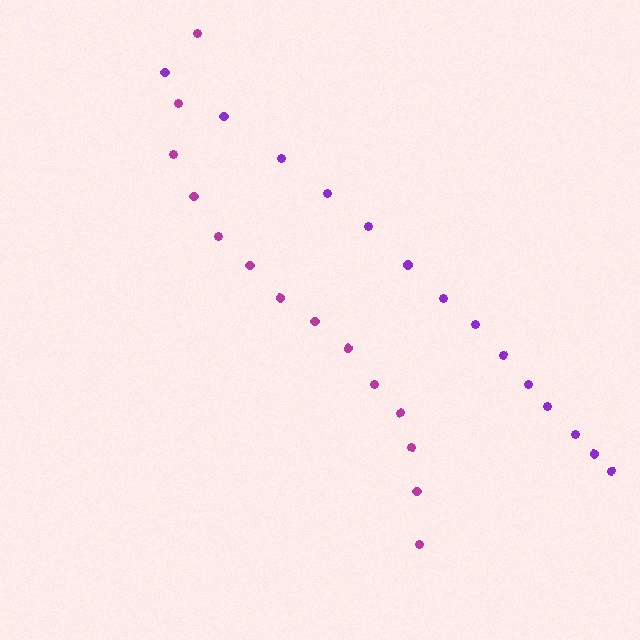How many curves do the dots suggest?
There are 2 distinct paths.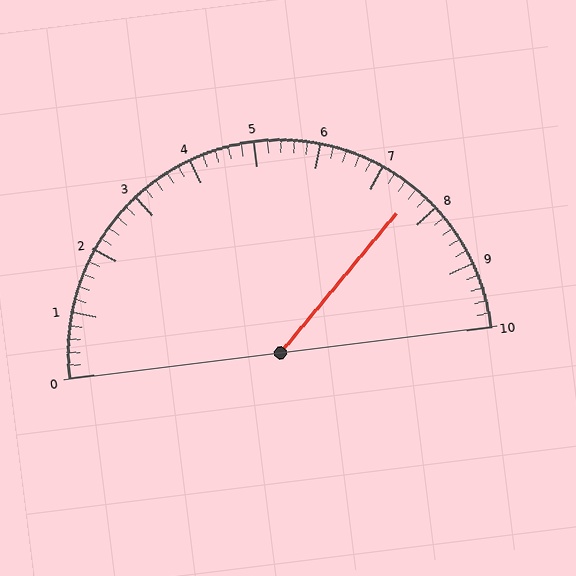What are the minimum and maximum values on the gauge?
The gauge ranges from 0 to 10.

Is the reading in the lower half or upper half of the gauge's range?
The reading is in the upper half of the range (0 to 10).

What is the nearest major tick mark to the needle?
The nearest major tick mark is 8.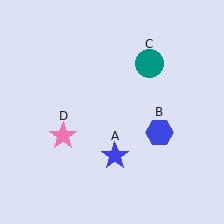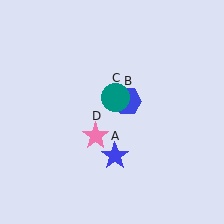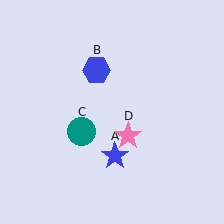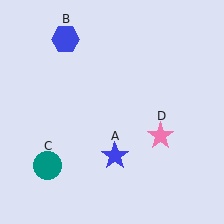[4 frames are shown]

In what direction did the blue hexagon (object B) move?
The blue hexagon (object B) moved up and to the left.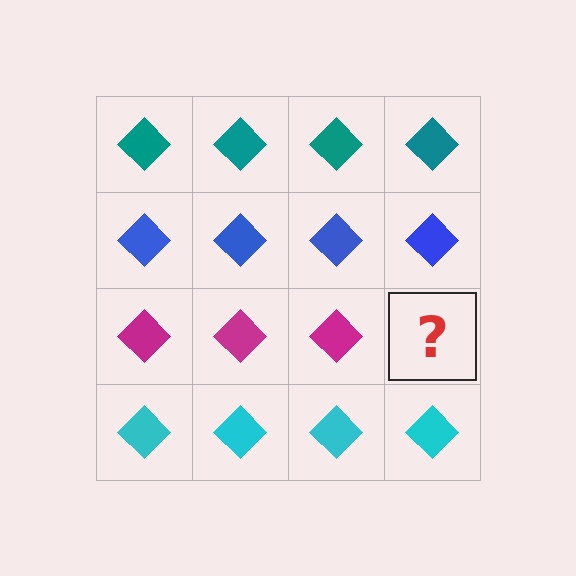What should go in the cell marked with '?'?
The missing cell should contain a magenta diamond.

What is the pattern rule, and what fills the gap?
The rule is that each row has a consistent color. The gap should be filled with a magenta diamond.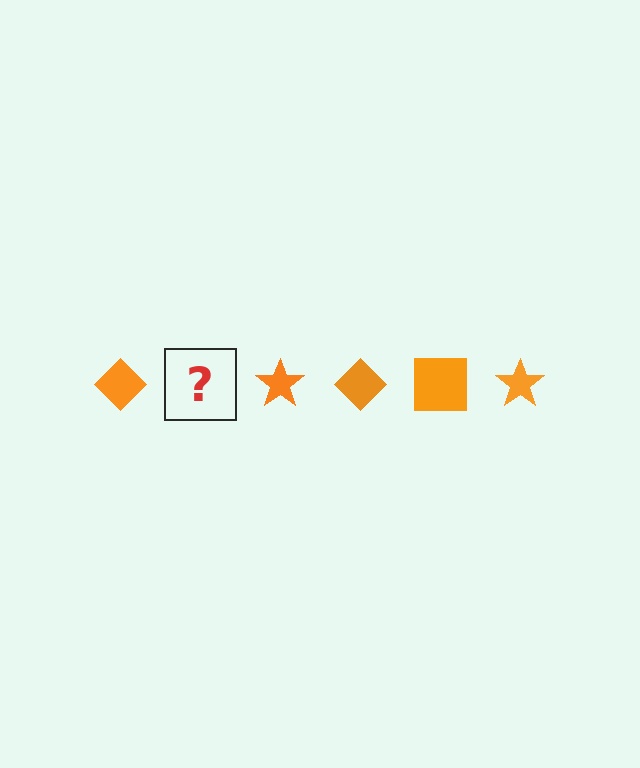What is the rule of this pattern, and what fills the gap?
The rule is that the pattern cycles through diamond, square, star shapes in orange. The gap should be filled with an orange square.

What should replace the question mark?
The question mark should be replaced with an orange square.